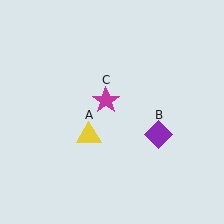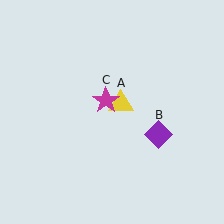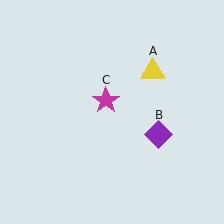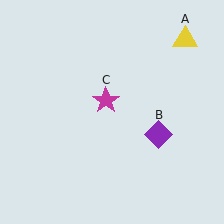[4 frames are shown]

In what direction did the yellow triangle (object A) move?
The yellow triangle (object A) moved up and to the right.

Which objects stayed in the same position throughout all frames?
Purple diamond (object B) and magenta star (object C) remained stationary.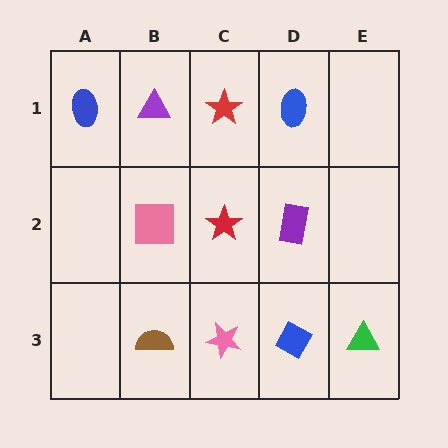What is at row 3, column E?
A green triangle.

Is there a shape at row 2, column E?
No, that cell is empty.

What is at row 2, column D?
A purple rectangle.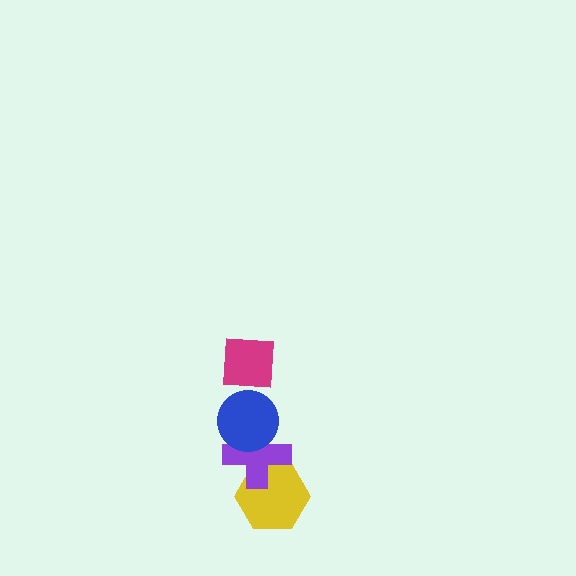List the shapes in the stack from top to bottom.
From top to bottom: the magenta square, the blue circle, the purple cross, the yellow hexagon.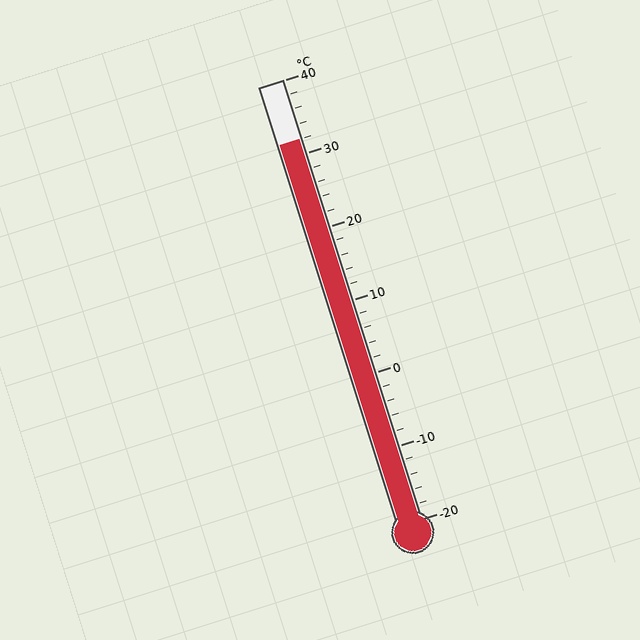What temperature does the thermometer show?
The thermometer shows approximately 32°C.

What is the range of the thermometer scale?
The thermometer scale ranges from -20°C to 40°C.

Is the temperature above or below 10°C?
The temperature is above 10°C.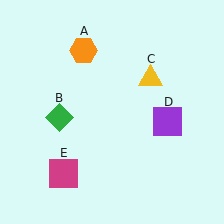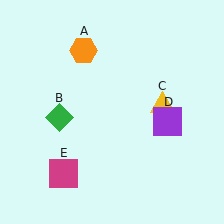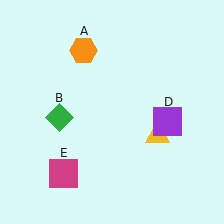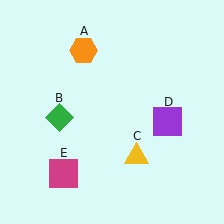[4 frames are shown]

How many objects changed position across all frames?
1 object changed position: yellow triangle (object C).